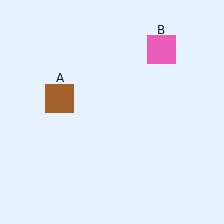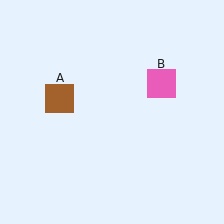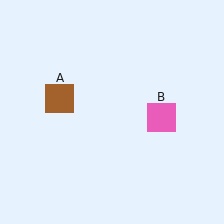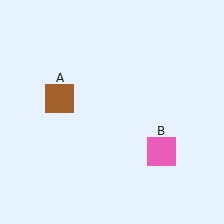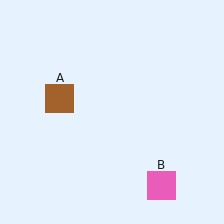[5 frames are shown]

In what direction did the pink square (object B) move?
The pink square (object B) moved down.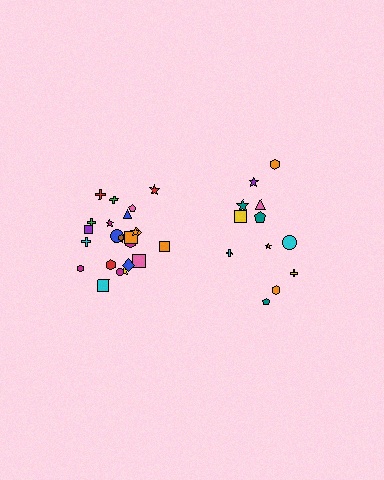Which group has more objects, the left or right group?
The left group.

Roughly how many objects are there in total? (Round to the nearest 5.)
Roughly 35 objects in total.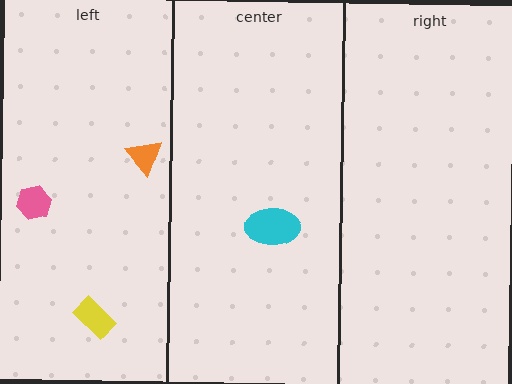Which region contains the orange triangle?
The left region.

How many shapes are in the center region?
1.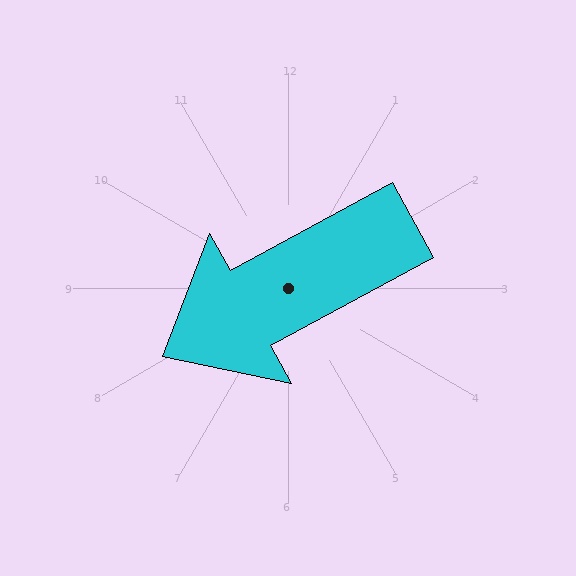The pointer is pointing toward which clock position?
Roughly 8 o'clock.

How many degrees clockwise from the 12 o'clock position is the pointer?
Approximately 242 degrees.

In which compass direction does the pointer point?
Southwest.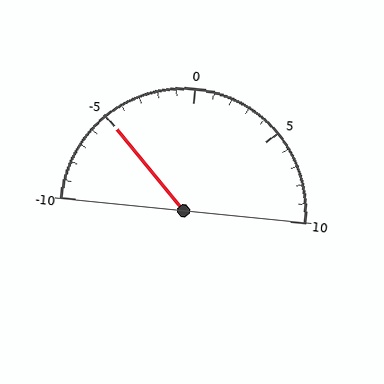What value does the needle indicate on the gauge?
The needle indicates approximately -5.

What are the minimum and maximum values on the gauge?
The gauge ranges from -10 to 10.